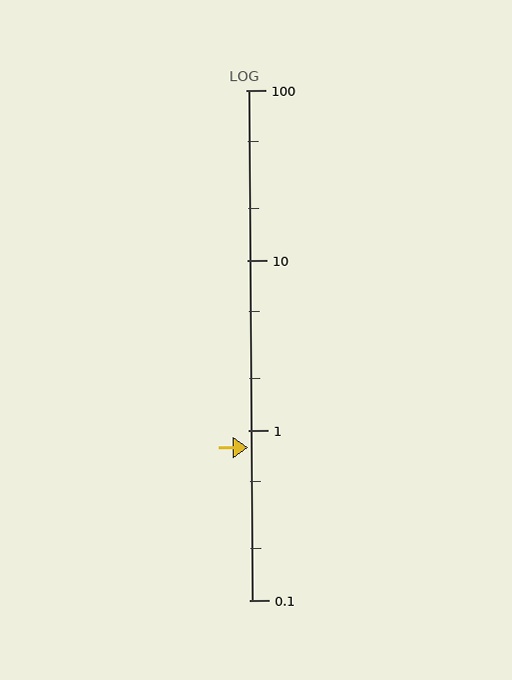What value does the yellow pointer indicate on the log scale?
The pointer indicates approximately 0.79.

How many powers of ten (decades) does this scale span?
The scale spans 3 decades, from 0.1 to 100.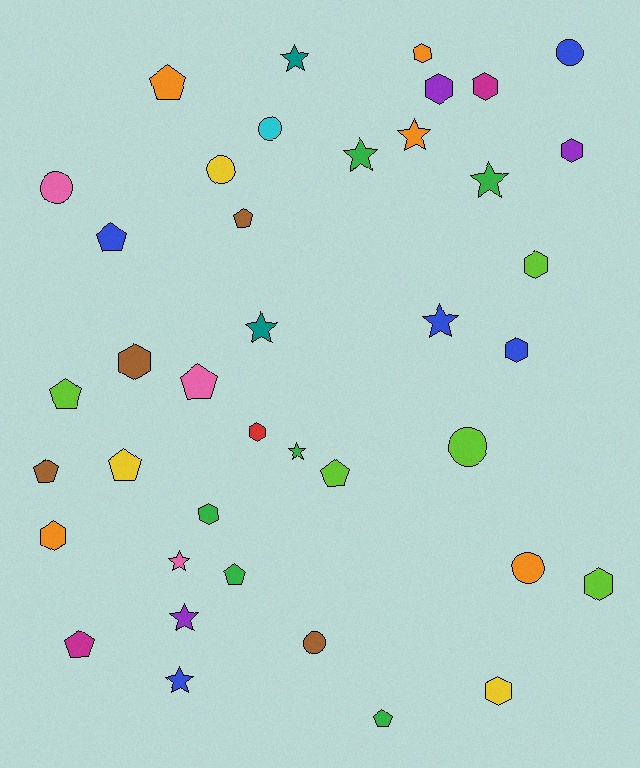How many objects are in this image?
There are 40 objects.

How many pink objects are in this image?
There are 3 pink objects.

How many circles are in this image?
There are 7 circles.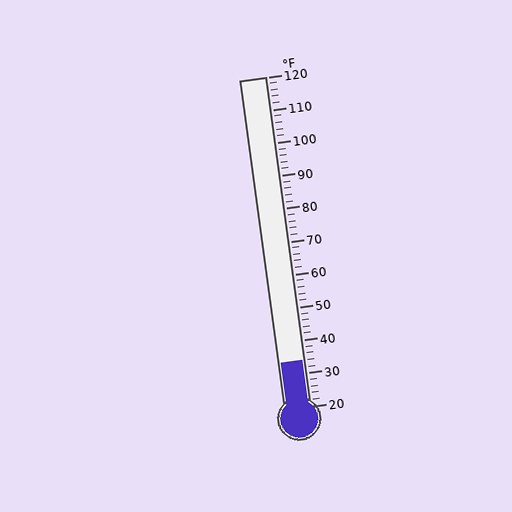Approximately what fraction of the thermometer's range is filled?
The thermometer is filled to approximately 15% of its range.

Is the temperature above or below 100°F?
The temperature is below 100°F.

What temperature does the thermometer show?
The thermometer shows approximately 34°F.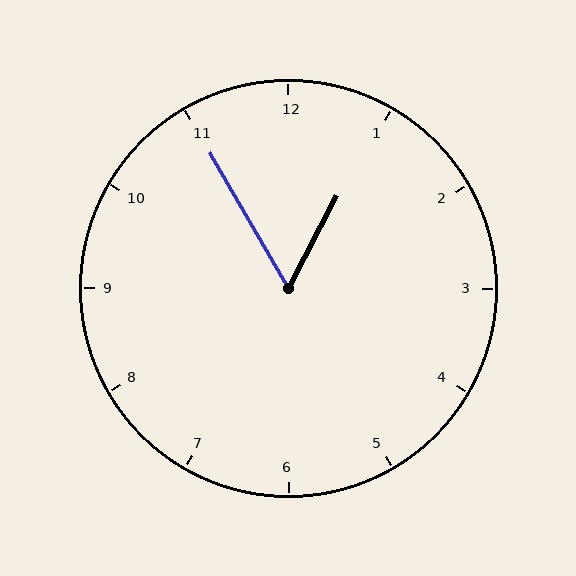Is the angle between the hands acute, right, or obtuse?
It is acute.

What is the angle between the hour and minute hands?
Approximately 58 degrees.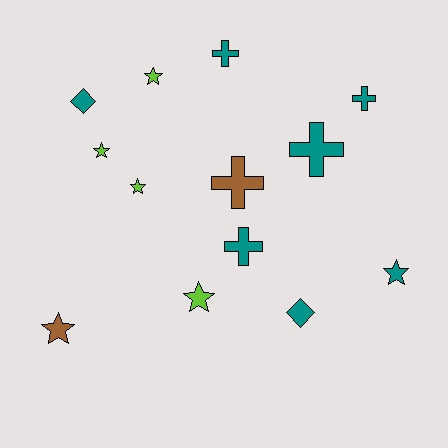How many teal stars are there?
There is 1 teal star.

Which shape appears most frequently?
Star, with 6 objects.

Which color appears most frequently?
Teal, with 7 objects.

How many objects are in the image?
There are 13 objects.